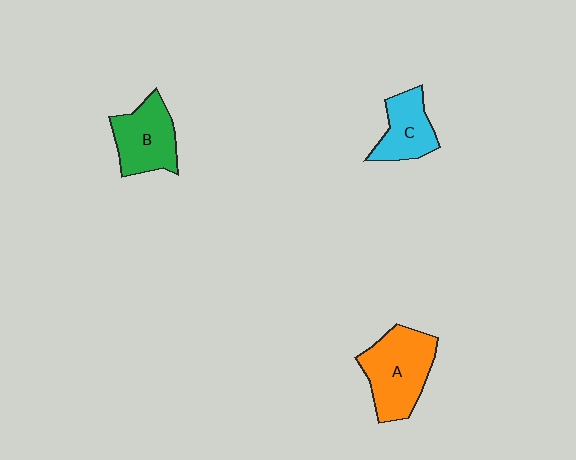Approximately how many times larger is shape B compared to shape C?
Approximately 1.2 times.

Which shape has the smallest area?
Shape C (cyan).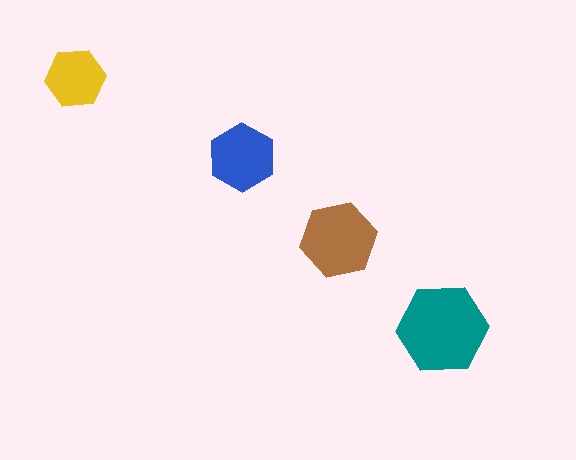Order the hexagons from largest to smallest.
the teal one, the brown one, the blue one, the yellow one.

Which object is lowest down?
The teal hexagon is bottommost.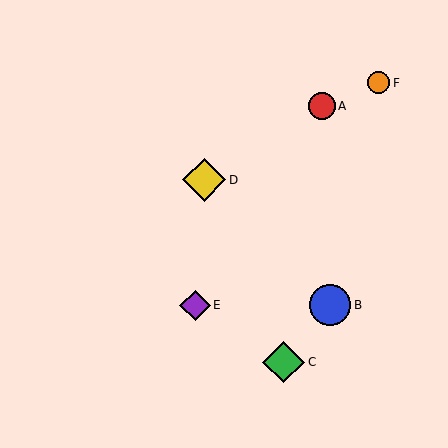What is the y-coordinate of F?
Object F is at y≈83.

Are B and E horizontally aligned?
Yes, both are at y≈305.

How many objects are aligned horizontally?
2 objects (B, E) are aligned horizontally.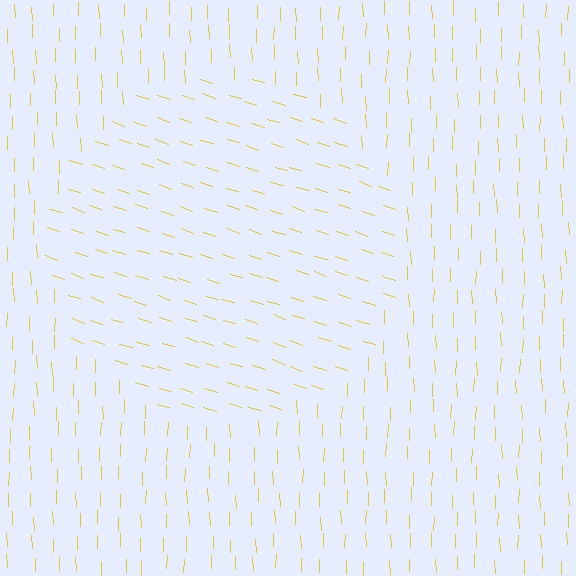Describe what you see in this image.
The image is filled with small yellow line segments. A circle region in the image has lines oriented differently from the surrounding lines, creating a visible texture boundary.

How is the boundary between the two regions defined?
The boundary is defined purely by a change in line orientation (approximately 71 degrees difference). All lines are the same color and thickness.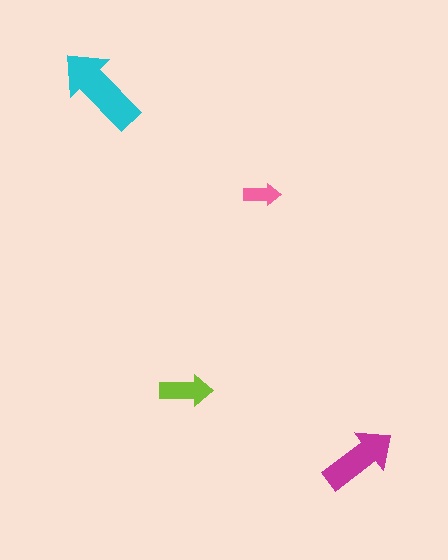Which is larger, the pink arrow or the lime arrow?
The lime one.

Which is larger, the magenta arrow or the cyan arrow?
The cyan one.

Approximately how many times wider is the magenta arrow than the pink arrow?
About 2 times wider.